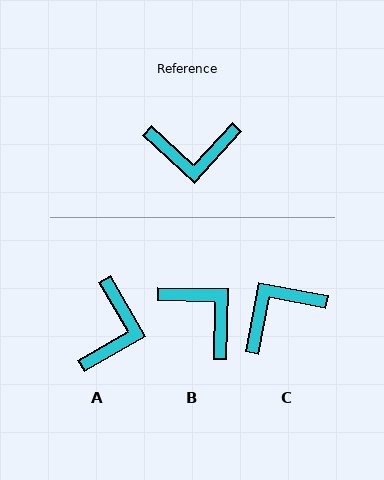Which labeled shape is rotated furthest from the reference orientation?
C, about 148 degrees away.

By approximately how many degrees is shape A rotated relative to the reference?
Approximately 73 degrees counter-clockwise.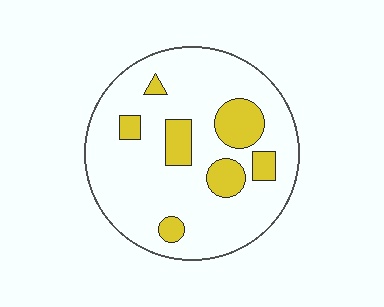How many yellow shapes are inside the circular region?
7.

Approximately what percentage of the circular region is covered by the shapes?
Approximately 20%.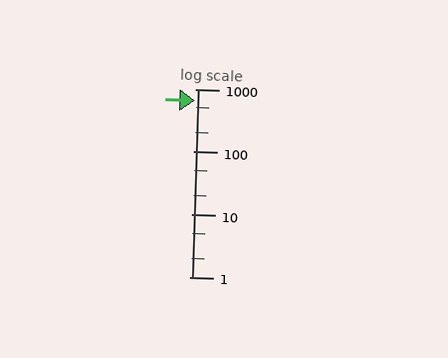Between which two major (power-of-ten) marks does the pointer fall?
The pointer is between 100 and 1000.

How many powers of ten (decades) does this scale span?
The scale spans 3 decades, from 1 to 1000.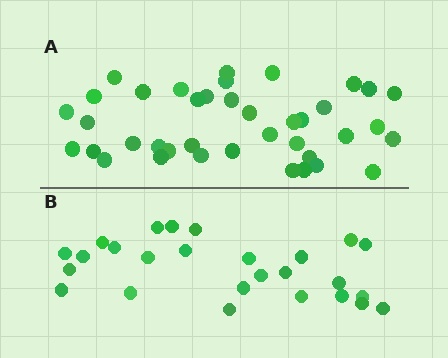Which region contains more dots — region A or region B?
Region A (the top region) has more dots.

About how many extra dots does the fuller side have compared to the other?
Region A has approximately 15 more dots than region B.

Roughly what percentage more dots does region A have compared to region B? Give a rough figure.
About 50% more.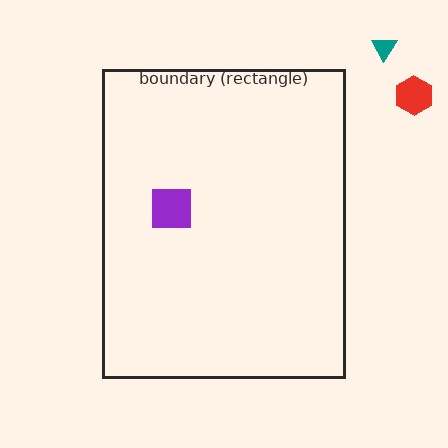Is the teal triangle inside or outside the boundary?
Outside.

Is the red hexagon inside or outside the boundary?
Outside.